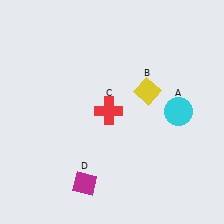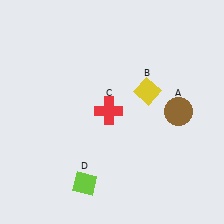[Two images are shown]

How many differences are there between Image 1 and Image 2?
There are 2 differences between the two images.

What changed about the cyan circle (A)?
In Image 1, A is cyan. In Image 2, it changed to brown.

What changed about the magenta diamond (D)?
In Image 1, D is magenta. In Image 2, it changed to lime.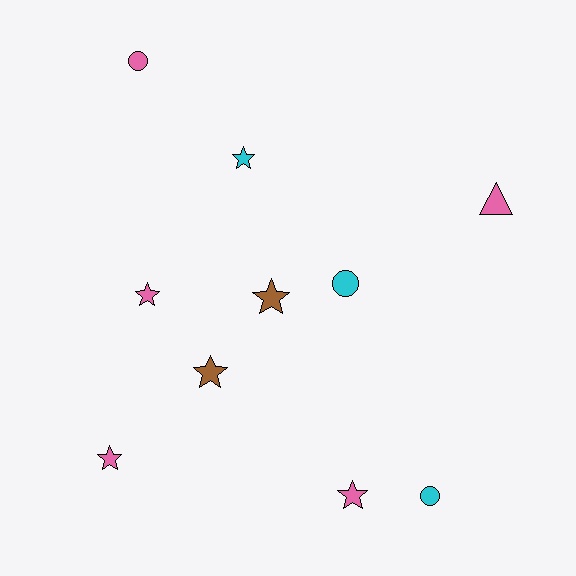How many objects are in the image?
There are 10 objects.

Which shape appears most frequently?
Star, with 6 objects.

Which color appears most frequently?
Pink, with 5 objects.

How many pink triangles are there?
There is 1 pink triangle.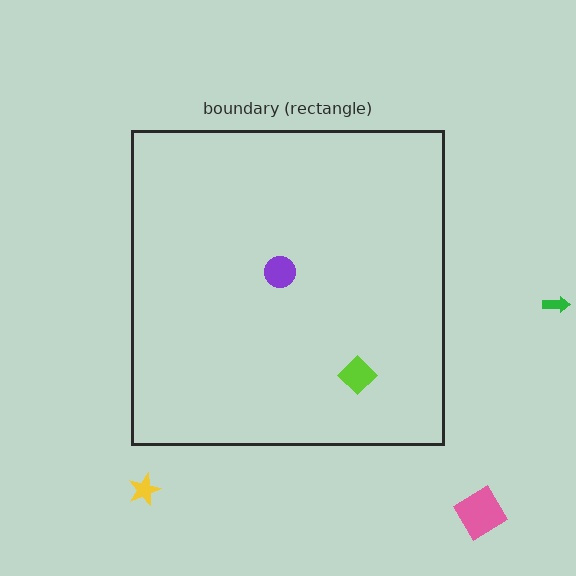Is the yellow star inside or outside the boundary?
Outside.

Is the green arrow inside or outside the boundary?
Outside.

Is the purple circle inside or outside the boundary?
Inside.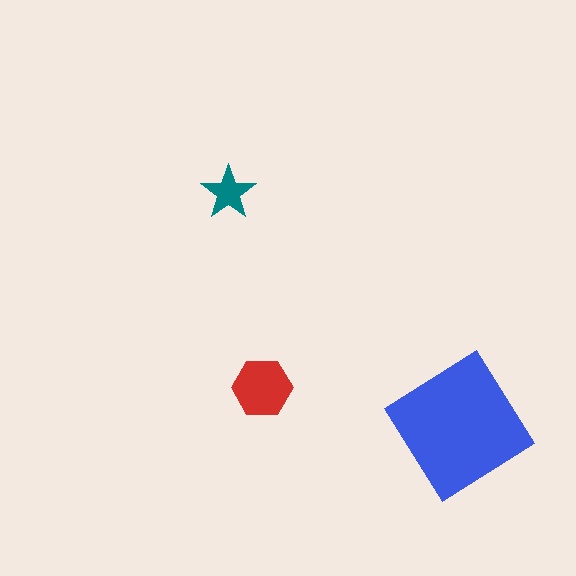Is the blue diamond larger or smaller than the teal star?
Larger.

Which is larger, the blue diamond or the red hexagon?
The blue diamond.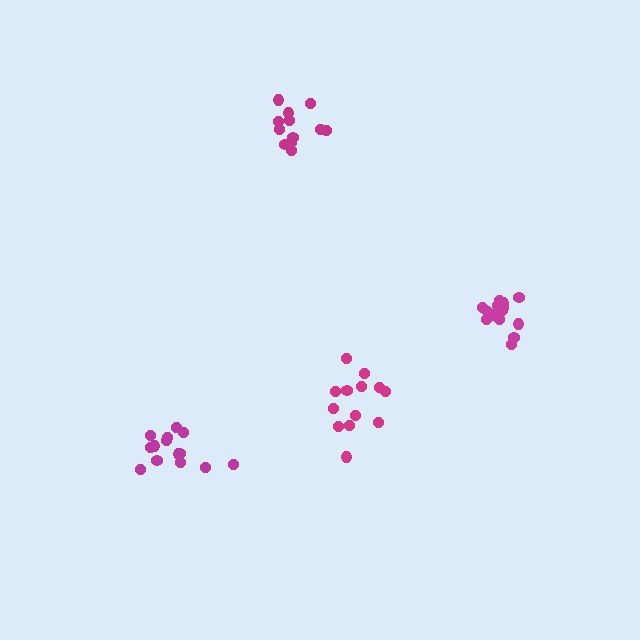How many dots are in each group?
Group 1: 16 dots, Group 2: 12 dots, Group 3: 13 dots, Group 4: 15 dots (56 total).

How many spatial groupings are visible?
There are 4 spatial groupings.